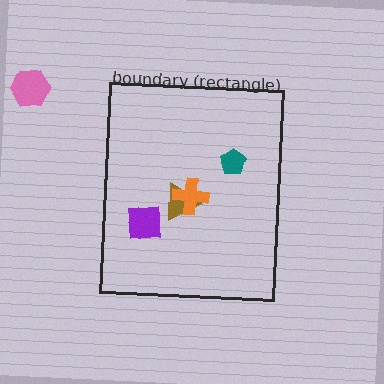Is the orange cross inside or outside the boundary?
Inside.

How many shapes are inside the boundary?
4 inside, 1 outside.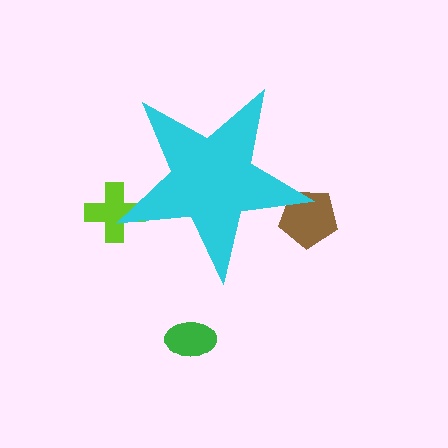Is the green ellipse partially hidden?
No, the green ellipse is fully visible.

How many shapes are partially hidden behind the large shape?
2 shapes are partially hidden.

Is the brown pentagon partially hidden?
Yes, the brown pentagon is partially hidden behind the cyan star.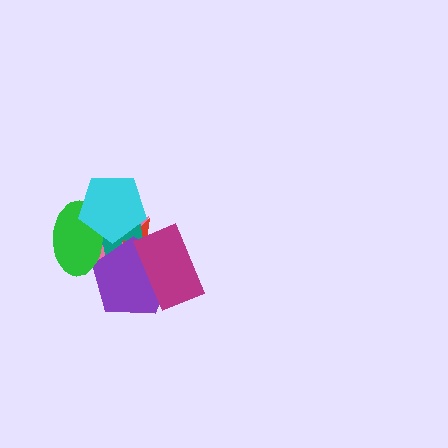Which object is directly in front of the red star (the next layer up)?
The teal cross is directly in front of the red star.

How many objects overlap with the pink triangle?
6 objects overlap with the pink triangle.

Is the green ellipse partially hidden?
Yes, it is partially covered by another shape.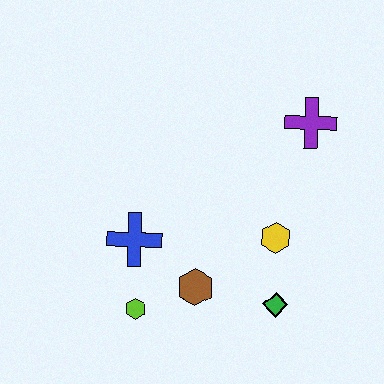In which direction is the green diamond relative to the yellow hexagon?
The green diamond is below the yellow hexagon.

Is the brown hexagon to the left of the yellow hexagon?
Yes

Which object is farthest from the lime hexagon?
The purple cross is farthest from the lime hexagon.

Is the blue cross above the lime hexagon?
Yes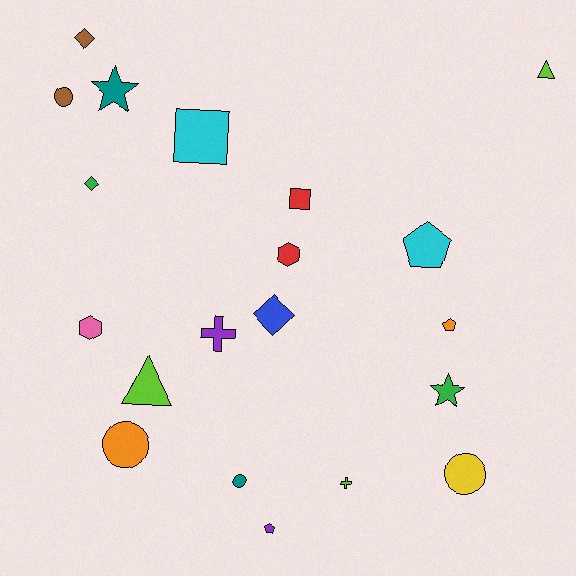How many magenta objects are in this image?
There are no magenta objects.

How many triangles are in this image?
There are 2 triangles.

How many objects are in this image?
There are 20 objects.